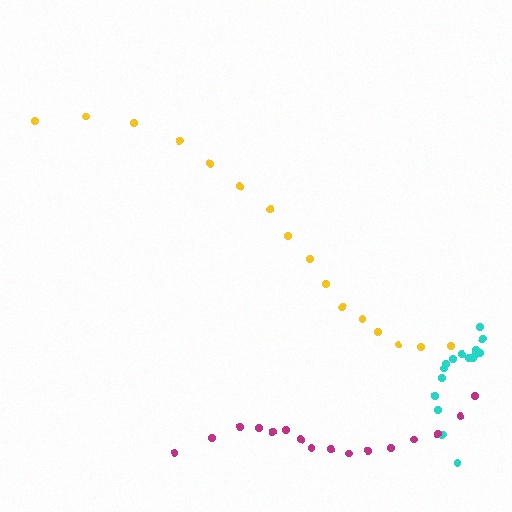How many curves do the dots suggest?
There are 3 distinct paths.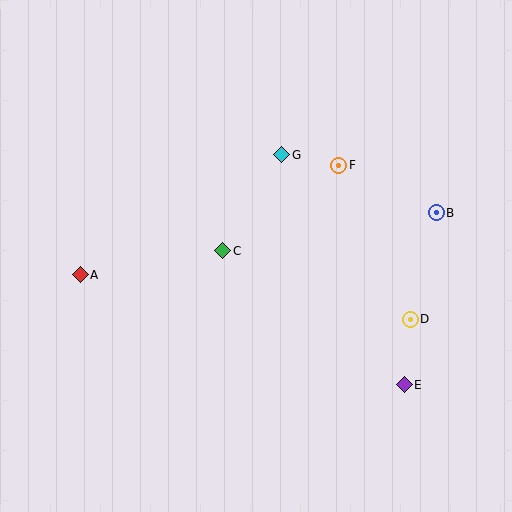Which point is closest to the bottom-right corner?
Point E is closest to the bottom-right corner.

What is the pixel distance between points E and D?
The distance between E and D is 66 pixels.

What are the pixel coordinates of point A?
Point A is at (80, 275).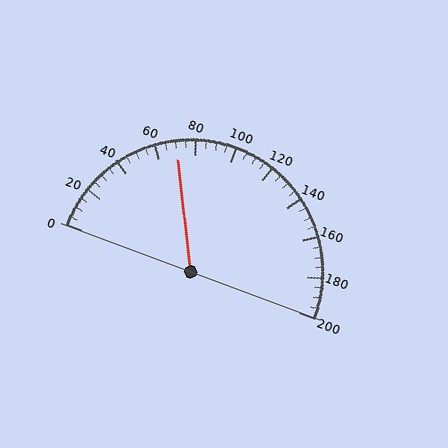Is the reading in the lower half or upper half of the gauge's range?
The reading is in the lower half of the range (0 to 200).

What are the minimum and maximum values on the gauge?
The gauge ranges from 0 to 200.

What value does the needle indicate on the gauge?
The needle indicates approximately 70.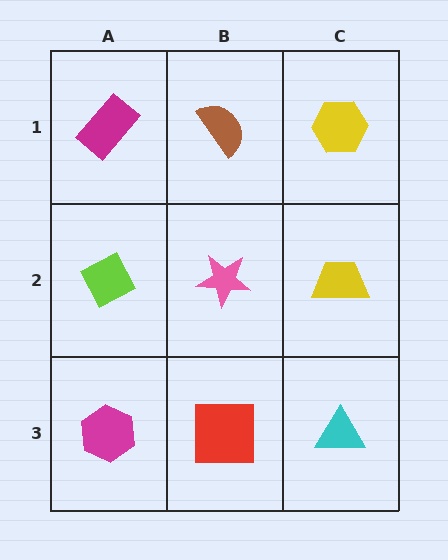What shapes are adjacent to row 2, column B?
A brown semicircle (row 1, column B), a red square (row 3, column B), a lime diamond (row 2, column A), a yellow trapezoid (row 2, column C).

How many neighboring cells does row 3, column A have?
2.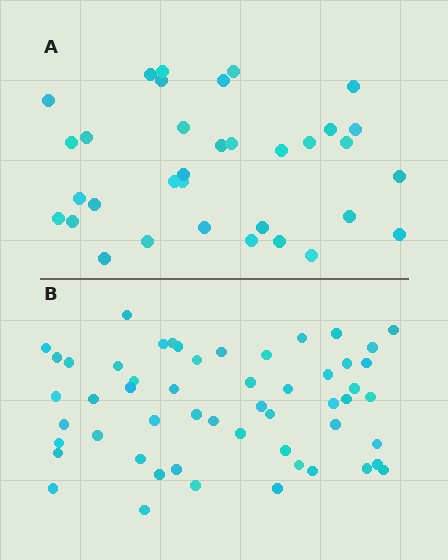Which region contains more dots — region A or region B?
Region B (the bottom region) has more dots.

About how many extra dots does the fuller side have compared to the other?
Region B has approximately 20 more dots than region A.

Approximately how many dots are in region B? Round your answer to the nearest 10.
About 50 dots. (The exact count is 54, which rounds to 50.)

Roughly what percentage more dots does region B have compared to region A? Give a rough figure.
About 60% more.